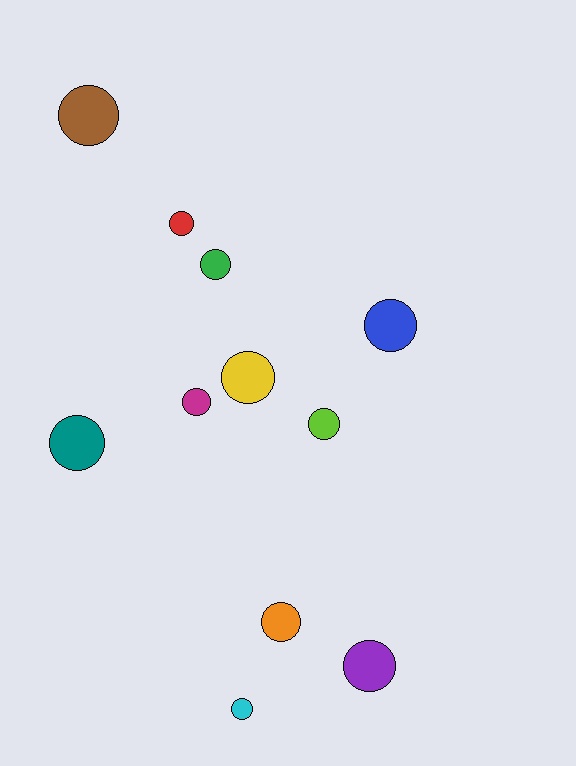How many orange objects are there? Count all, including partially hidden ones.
There is 1 orange object.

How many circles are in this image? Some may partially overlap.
There are 11 circles.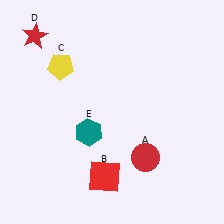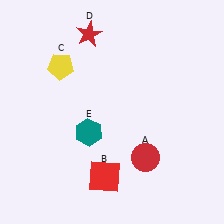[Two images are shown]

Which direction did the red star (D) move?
The red star (D) moved right.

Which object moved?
The red star (D) moved right.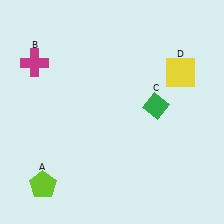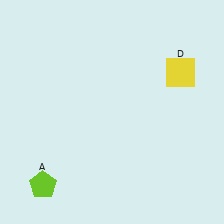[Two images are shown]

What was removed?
The green diamond (C), the magenta cross (B) were removed in Image 2.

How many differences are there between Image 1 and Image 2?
There are 2 differences between the two images.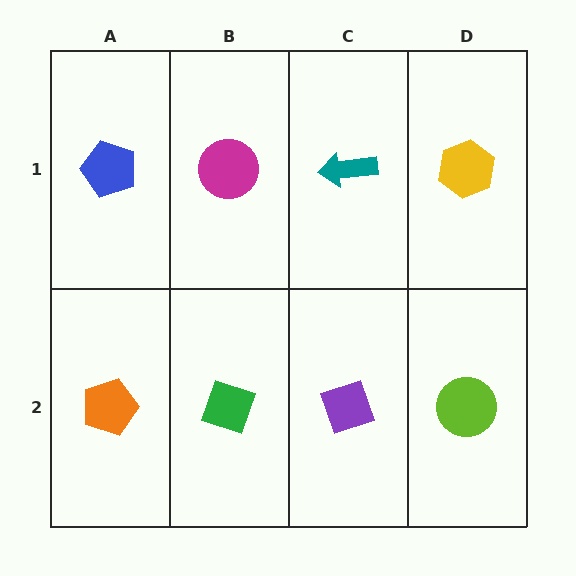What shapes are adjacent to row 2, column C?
A teal arrow (row 1, column C), a green diamond (row 2, column B), a lime circle (row 2, column D).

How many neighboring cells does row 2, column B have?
3.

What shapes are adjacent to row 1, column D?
A lime circle (row 2, column D), a teal arrow (row 1, column C).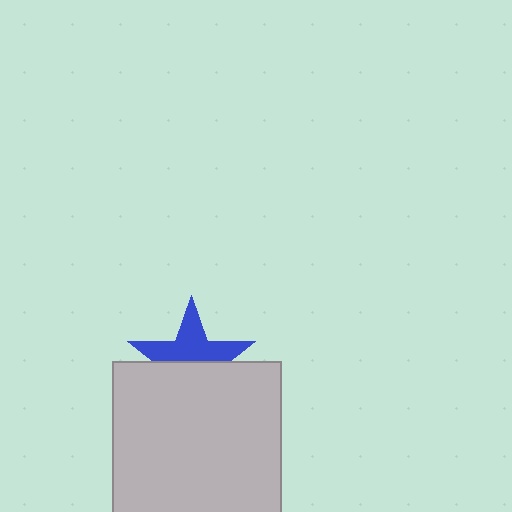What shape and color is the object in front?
The object in front is a light gray rectangle.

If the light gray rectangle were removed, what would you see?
You would see the complete blue star.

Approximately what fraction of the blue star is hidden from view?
Roughly 48% of the blue star is hidden behind the light gray rectangle.